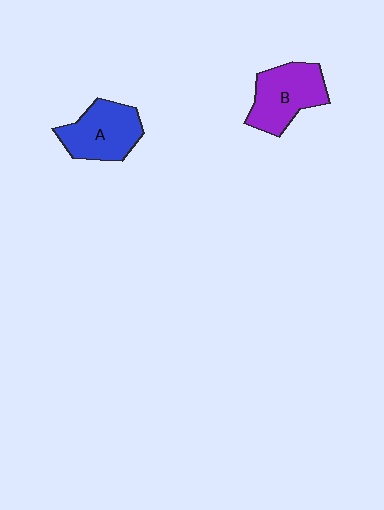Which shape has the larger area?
Shape B (purple).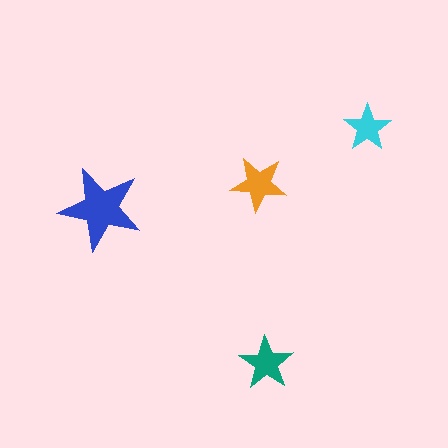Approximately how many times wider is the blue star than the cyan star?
About 2 times wider.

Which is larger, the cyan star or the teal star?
The teal one.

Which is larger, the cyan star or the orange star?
The orange one.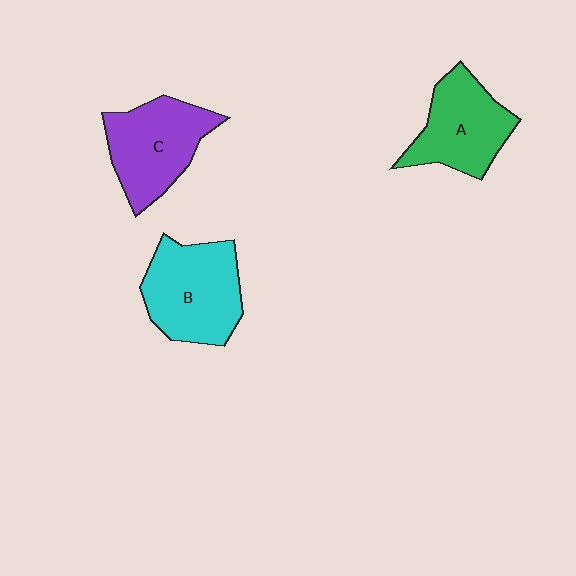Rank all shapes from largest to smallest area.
From largest to smallest: B (cyan), C (purple), A (green).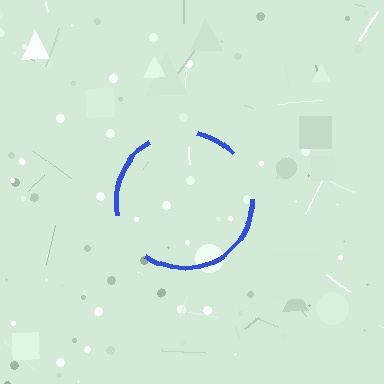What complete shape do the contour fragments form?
The contour fragments form a circle.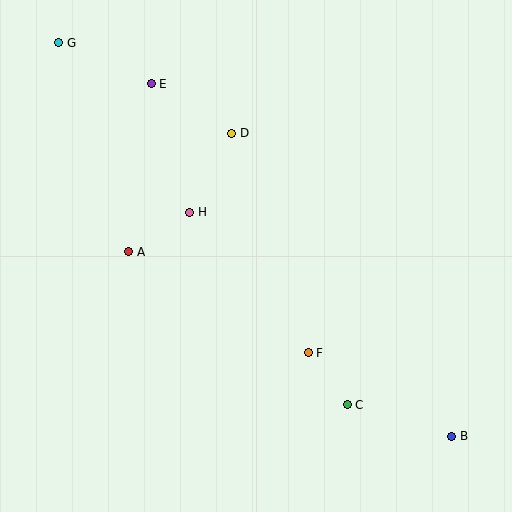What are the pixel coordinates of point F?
Point F is at (308, 353).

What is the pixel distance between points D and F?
The distance between D and F is 232 pixels.